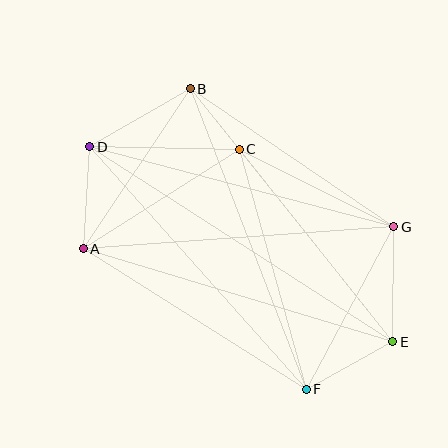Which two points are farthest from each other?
Points D and E are farthest from each other.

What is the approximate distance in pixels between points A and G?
The distance between A and G is approximately 311 pixels.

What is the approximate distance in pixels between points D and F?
The distance between D and F is approximately 325 pixels.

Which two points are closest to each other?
Points B and C are closest to each other.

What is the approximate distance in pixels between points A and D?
The distance between A and D is approximately 102 pixels.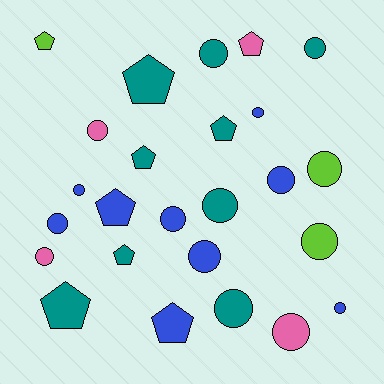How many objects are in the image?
There are 25 objects.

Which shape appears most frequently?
Circle, with 16 objects.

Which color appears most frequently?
Teal, with 9 objects.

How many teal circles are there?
There are 4 teal circles.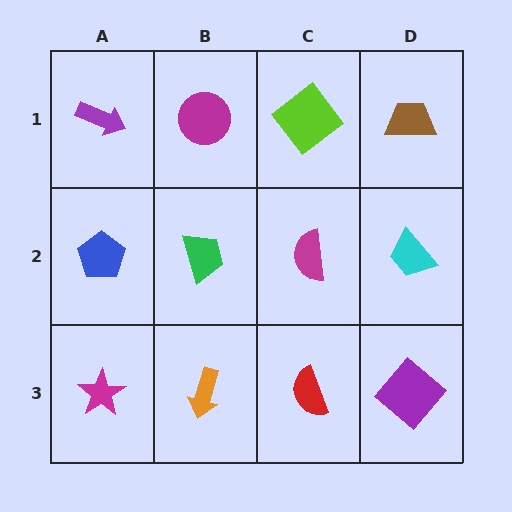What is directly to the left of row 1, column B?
A purple arrow.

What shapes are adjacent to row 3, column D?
A cyan trapezoid (row 2, column D), a red semicircle (row 3, column C).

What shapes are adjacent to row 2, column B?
A magenta circle (row 1, column B), an orange arrow (row 3, column B), a blue pentagon (row 2, column A), a magenta semicircle (row 2, column C).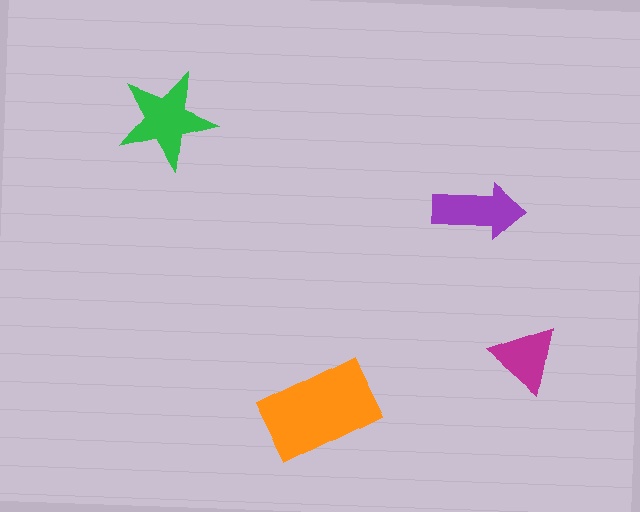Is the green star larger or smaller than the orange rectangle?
Smaller.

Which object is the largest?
The orange rectangle.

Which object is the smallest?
The magenta triangle.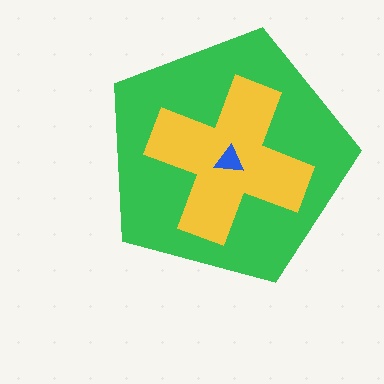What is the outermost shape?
The green pentagon.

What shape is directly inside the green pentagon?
The yellow cross.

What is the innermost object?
The blue triangle.